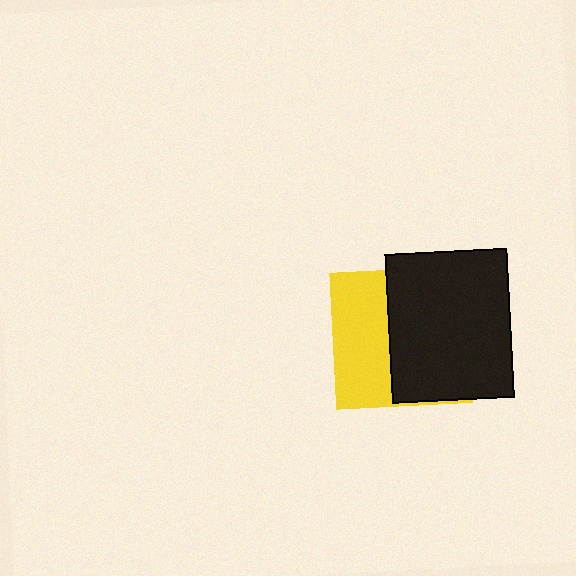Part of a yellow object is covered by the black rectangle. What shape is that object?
It is a square.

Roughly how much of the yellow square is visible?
A small part of it is visible (roughly 41%).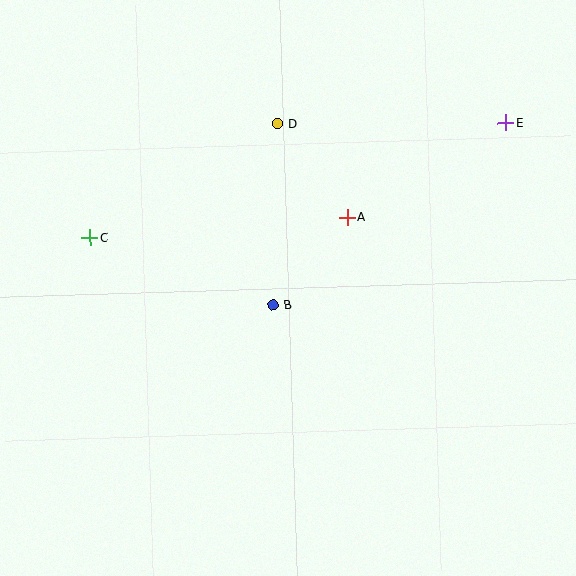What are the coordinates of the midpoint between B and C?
The midpoint between B and C is at (182, 271).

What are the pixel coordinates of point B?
Point B is at (273, 305).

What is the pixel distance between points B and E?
The distance between B and E is 295 pixels.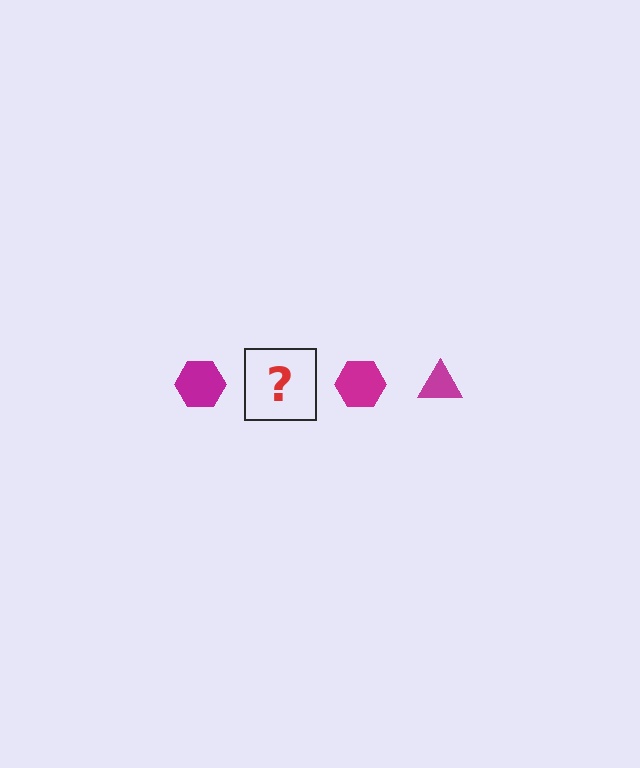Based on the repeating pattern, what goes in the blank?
The blank should be a magenta triangle.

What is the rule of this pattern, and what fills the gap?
The rule is that the pattern cycles through hexagon, triangle shapes in magenta. The gap should be filled with a magenta triangle.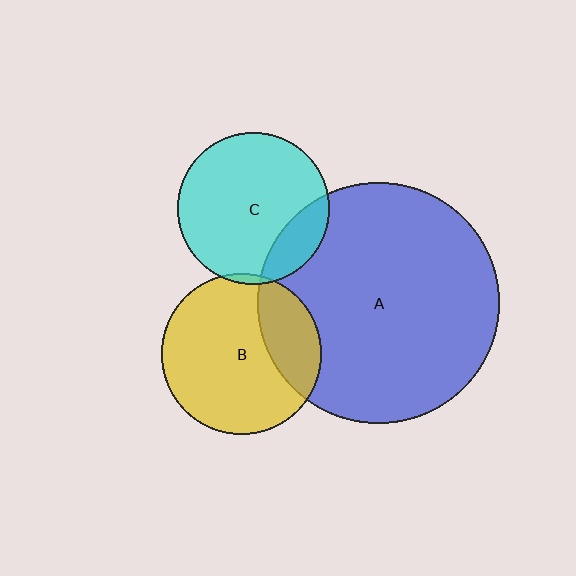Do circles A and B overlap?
Yes.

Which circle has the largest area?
Circle A (blue).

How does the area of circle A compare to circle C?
Approximately 2.5 times.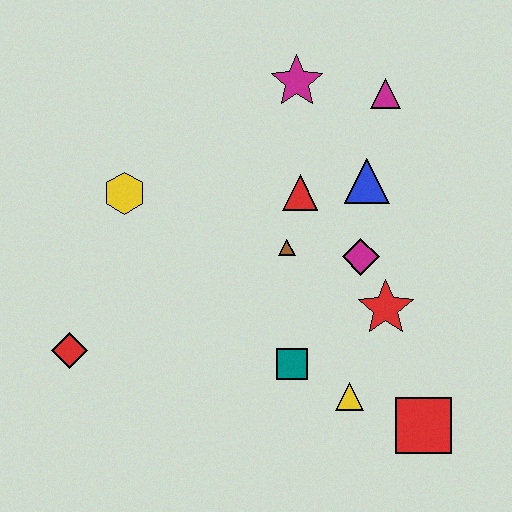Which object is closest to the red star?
The magenta diamond is closest to the red star.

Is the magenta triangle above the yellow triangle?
Yes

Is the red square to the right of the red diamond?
Yes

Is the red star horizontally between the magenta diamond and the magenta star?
No